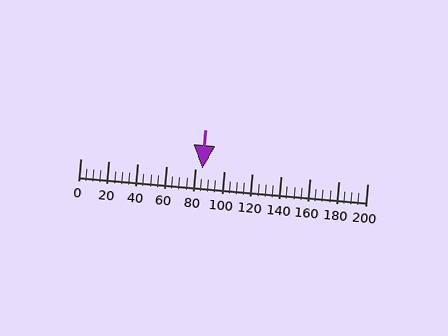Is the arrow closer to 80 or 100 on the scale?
The arrow is closer to 80.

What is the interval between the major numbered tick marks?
The major tick marks are spaced 20 units apart.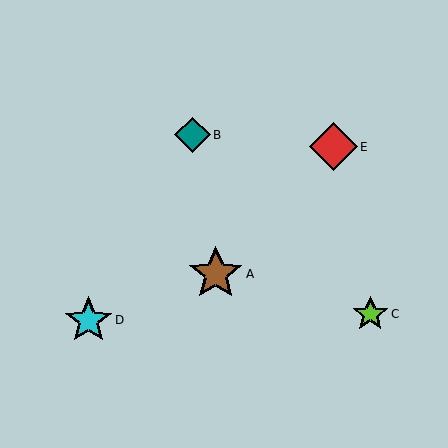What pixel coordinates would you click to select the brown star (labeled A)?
Click at (216, 274) to select the brown star A.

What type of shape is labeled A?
Shape A is a brown star.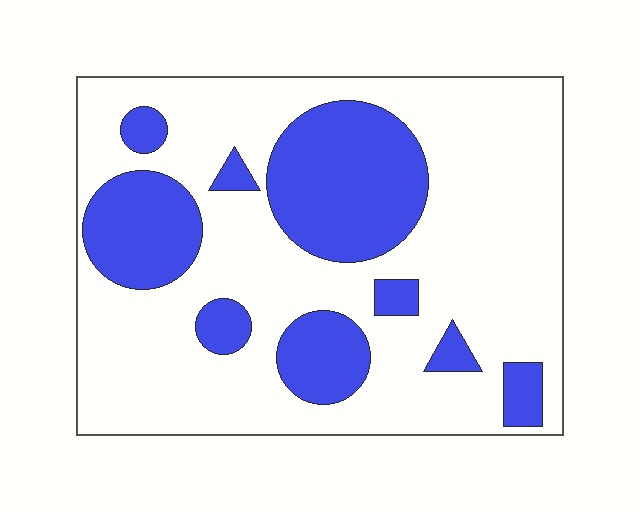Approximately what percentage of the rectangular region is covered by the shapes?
Approximately 30%.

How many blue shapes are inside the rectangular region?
9.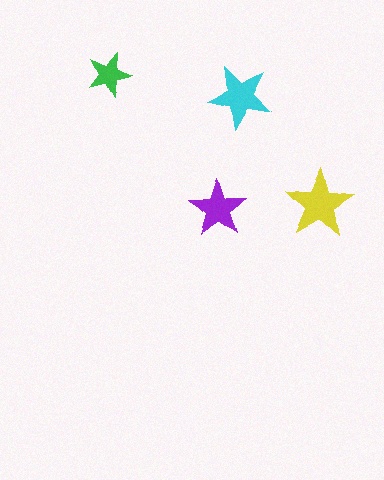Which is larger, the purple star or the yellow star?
The yellow one.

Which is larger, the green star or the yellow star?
The yellow one.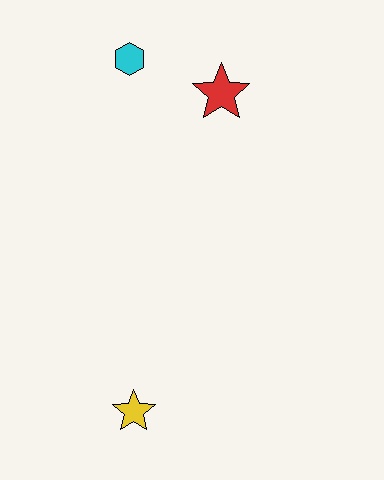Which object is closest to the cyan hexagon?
The red star is closest to the cyan hexagon.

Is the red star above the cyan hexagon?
No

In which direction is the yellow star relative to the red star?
The yellow star is below the red star.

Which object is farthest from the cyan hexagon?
The yellow star is farthest from the cyan hexagon.